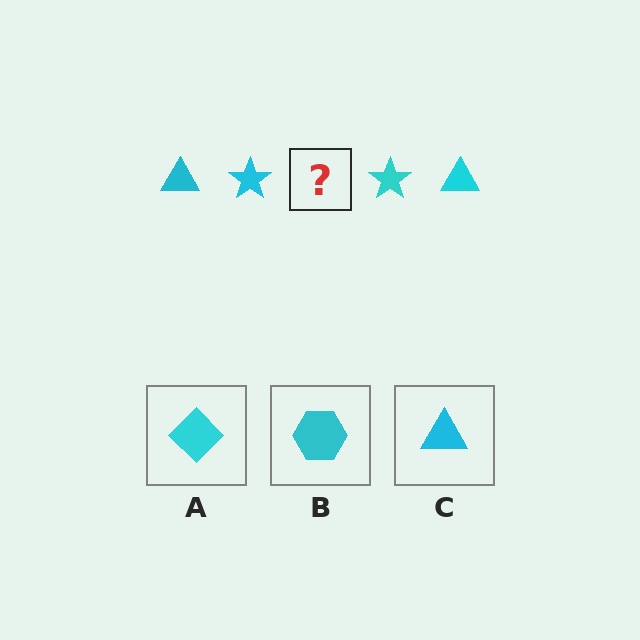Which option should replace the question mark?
Option C.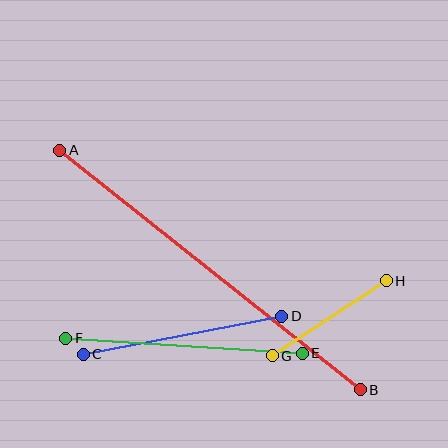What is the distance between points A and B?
The distance is approximately 384 pixels.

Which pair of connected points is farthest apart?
Points A and B are farthest apart.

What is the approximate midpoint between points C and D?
The midpoint is at approximately (182, 335) pixels.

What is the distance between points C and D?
The distance is approximately 202 pixels.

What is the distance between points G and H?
The distance is approximately 137 pixels.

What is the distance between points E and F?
The distance is approximately 237 pixels.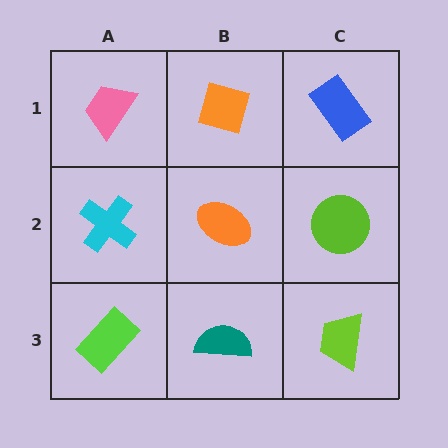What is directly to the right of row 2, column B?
A lime circle.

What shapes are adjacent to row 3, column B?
An orange ellipse (row 2, column B), a lime rectangle (row 3, column A), a lime trapezoid (row 3, column C).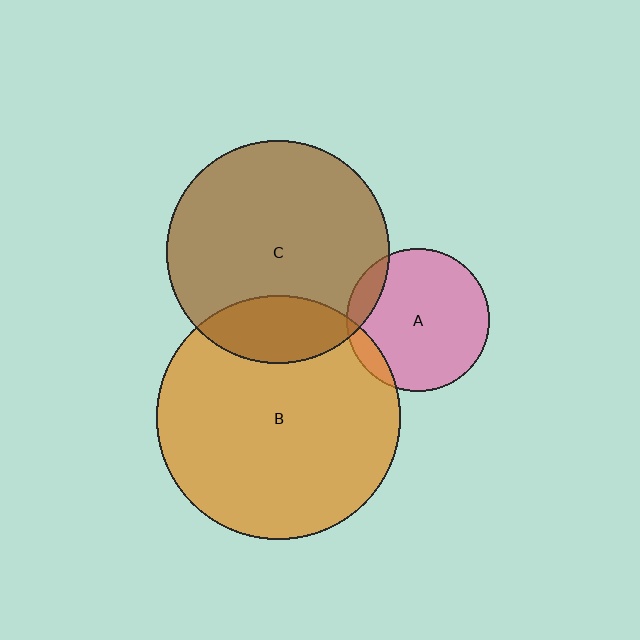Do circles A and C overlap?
Yes.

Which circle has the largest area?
Circle B (orange).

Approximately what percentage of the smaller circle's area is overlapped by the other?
Approximately 10%.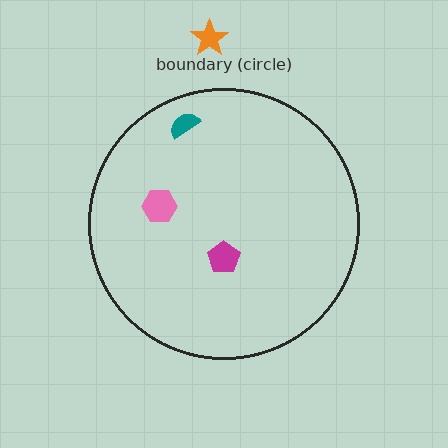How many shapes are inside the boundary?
3 inside, 1 outside.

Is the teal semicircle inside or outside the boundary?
Inside.